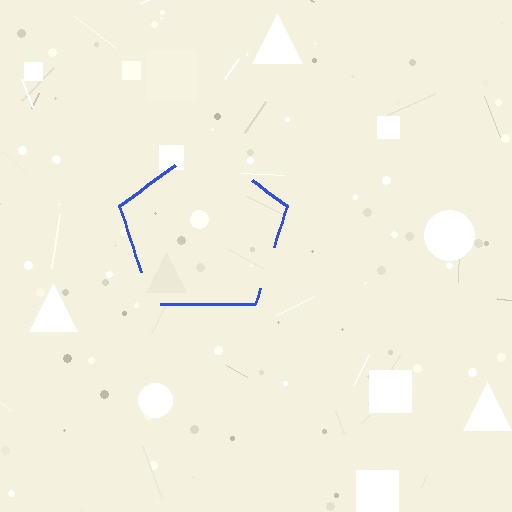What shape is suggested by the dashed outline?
The dashed outline suggests a pentagon.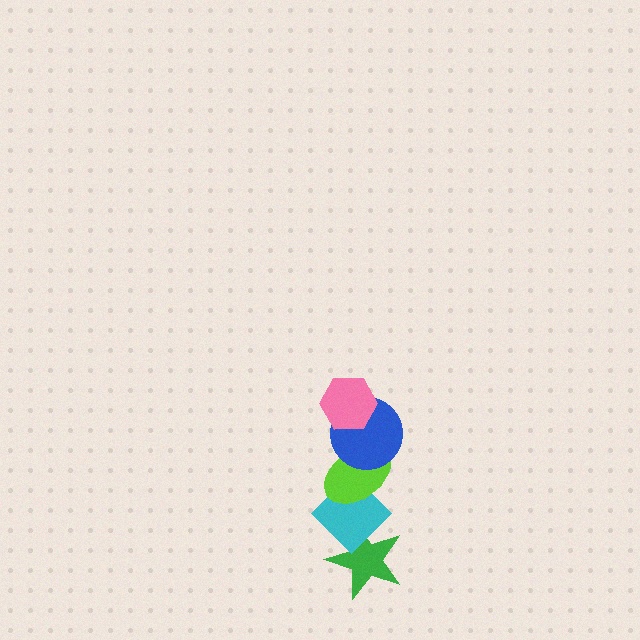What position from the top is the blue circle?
The blue circle is 2nd from the top.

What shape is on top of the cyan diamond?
The lime ellipse is on top of the cyan diamond.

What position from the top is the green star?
The green star is 5th from the top.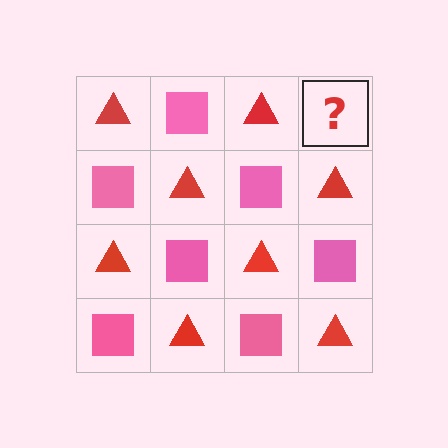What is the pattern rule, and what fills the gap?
The rule is that it alternates red triangle and pink square in a checkerboard pattern. The gap should be filled with a pink square.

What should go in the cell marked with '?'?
The missing cell should contain a pink square.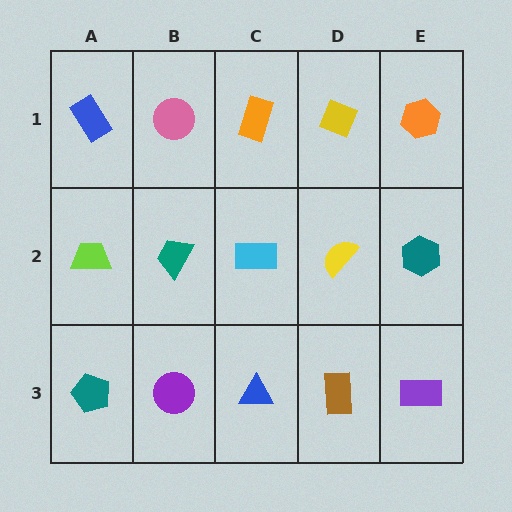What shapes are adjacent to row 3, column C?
A cyan rectangle (row 2, column C), a purple circle (row 3, column B), a brown rectangle (row 3, column D).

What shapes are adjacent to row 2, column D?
A yellow diamond (row 1, column D), a brown rectangle (row 3, column D), a cyan rectangle (row 2, column C), a teal hexagon (row 2, column E).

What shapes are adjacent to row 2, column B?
A pink circle (row 1, column B), a purple circle (row 3, column B), a lime trapezoid (row 2, column A), a cyan rectangle (row 2, column C).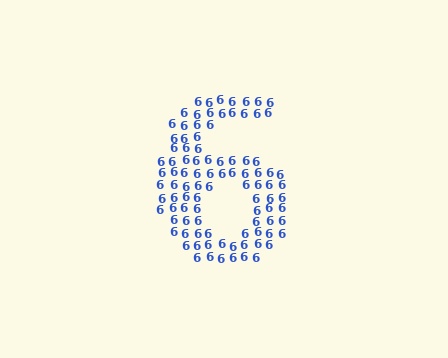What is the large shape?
The large shape is the digit 6.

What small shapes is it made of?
It is made of small digit 6's.